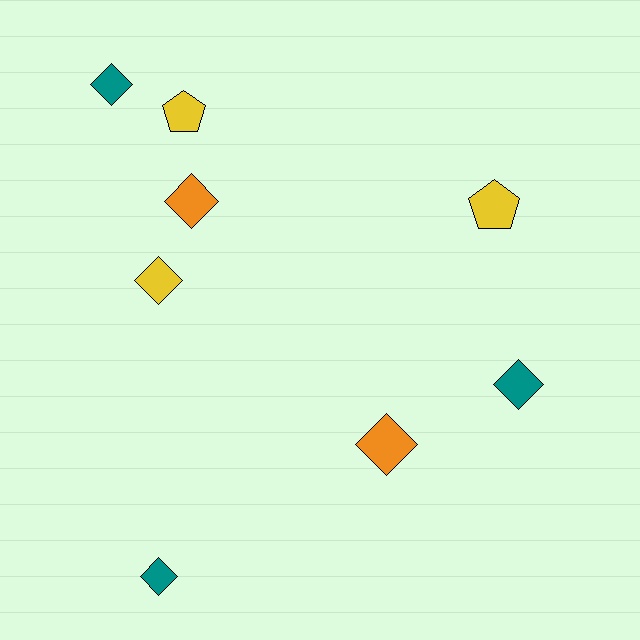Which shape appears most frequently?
Diamond, with 6 objects.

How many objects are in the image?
There are 8 objects.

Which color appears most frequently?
Yellow, with 3 objects.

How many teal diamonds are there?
There are 3 teal diamonds.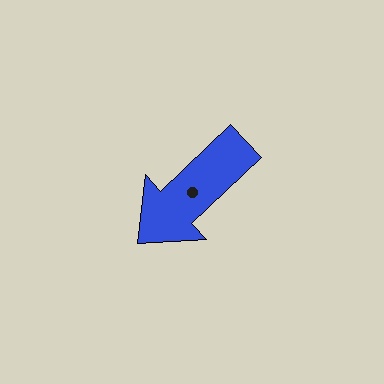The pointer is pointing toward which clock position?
Roughly 8 o'clock.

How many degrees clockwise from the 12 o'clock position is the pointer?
Approximately 227 degrees.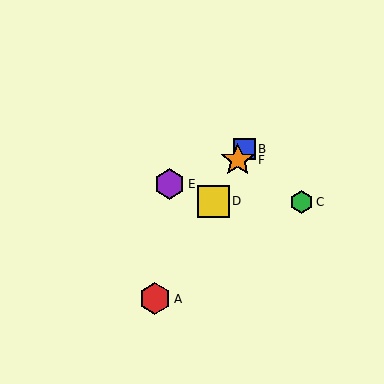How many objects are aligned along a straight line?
4 objects (A, B, D, F) are aligned along a straight line.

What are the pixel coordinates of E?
Object E is at (169, 184).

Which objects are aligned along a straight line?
Objects A, B, D, F are aligned along a straight line.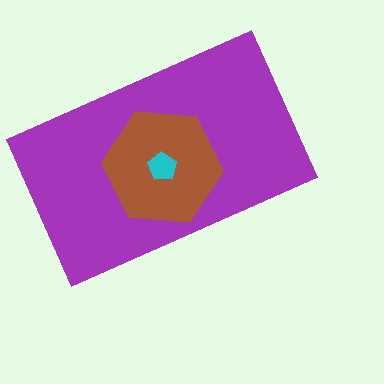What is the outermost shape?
The purple rectangle.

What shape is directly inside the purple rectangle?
The brown hexagon.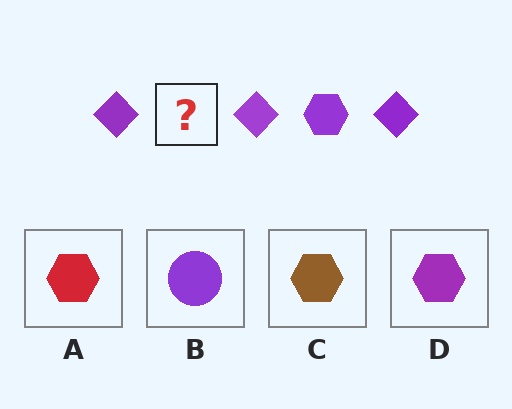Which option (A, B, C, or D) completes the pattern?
D.